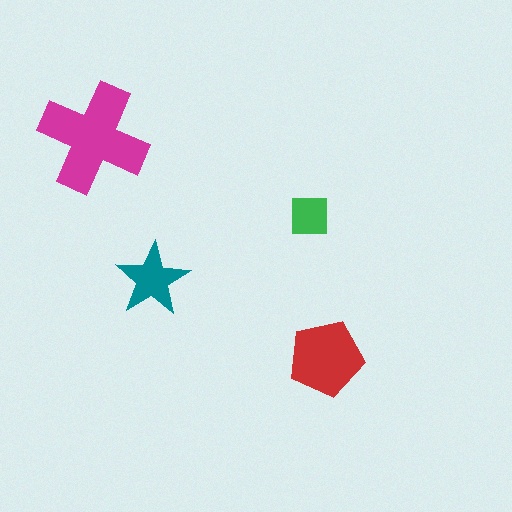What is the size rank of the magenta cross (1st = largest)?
1st.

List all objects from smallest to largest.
The green square, the teal star, the red pentagon, the magenta cross.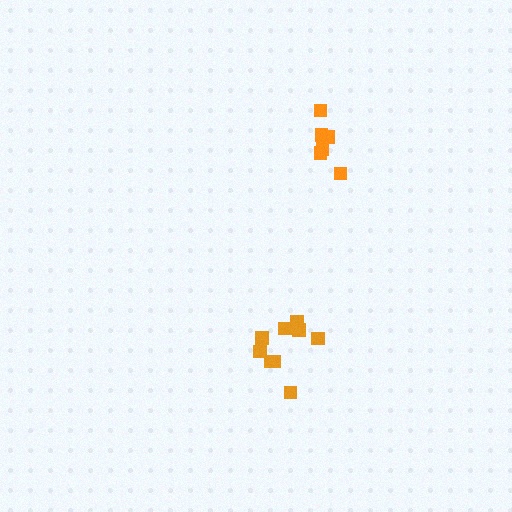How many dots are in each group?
Group 1: 9 dots, Group 2: 6 dots (15 total).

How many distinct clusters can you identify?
There are 2 distinct clusters.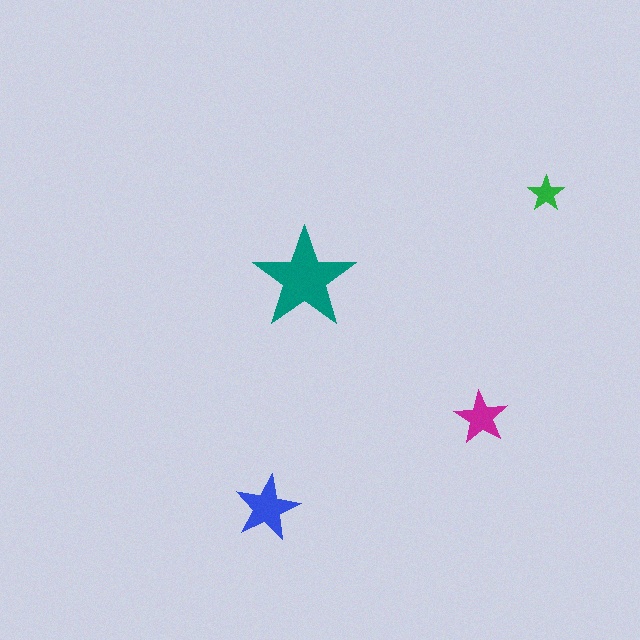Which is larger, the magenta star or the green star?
The magenta one.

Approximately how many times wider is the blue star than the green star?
About 2 times wider.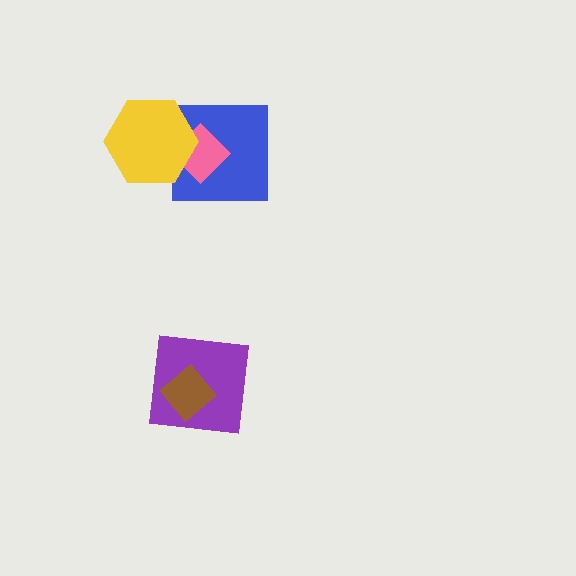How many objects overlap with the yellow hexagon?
2 objects overlap with the yellow hexagon.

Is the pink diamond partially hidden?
Yes, it is partially covered by another shape.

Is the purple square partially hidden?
Yes, it is partially covered by another shape.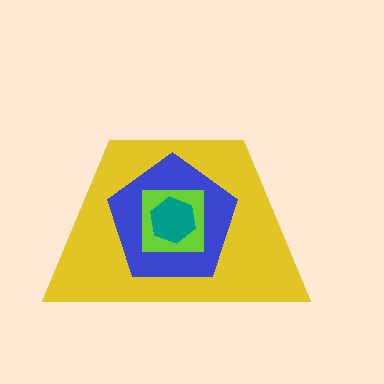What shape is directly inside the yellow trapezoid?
The blue pentagon.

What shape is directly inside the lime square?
The teal hexagon.